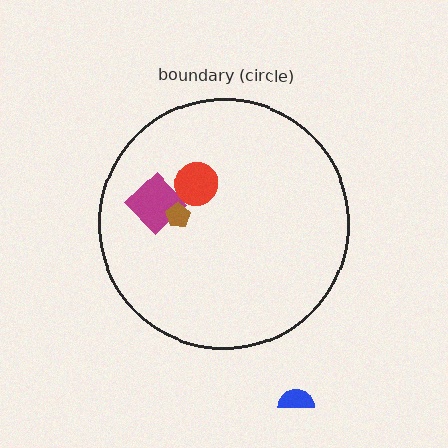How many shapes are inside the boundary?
3 inside, 1 outside.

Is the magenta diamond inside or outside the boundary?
Inside.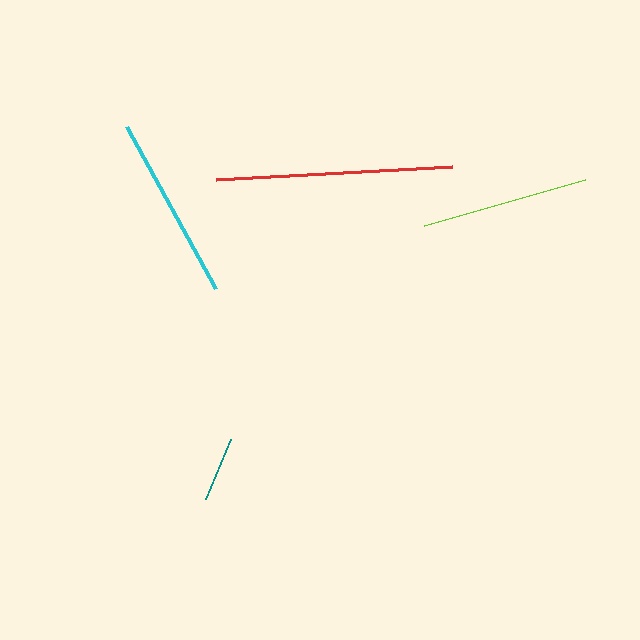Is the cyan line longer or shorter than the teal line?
The cyan line is longer than the teal line.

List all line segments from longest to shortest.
From longest to shortest: red, cyan, lime, teal.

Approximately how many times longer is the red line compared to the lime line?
The red line is approximately 1.4 times the length of the lime line.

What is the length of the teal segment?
The teal segment is approximately 65 pixels long.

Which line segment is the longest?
The red line is the longest at approximately 236 pixels.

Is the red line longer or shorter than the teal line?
The red line is longer than the teal line.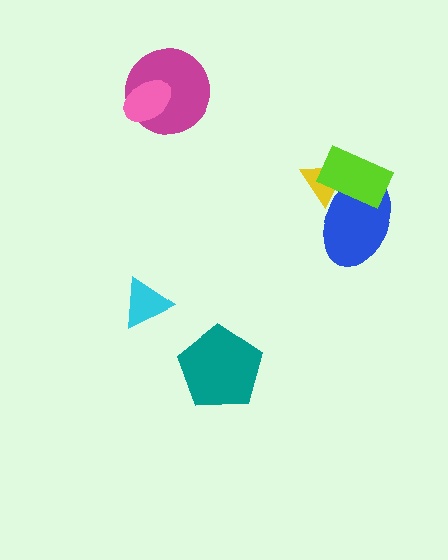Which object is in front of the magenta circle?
The pink ellipse is in front of the magenta circle.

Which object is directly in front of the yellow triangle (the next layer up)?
The blue ellipse is directly in front of the yellow triangle.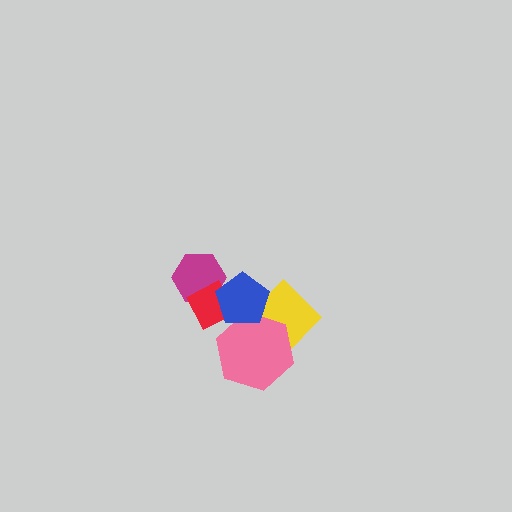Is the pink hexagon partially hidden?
Yes, it is partially covered by another shape.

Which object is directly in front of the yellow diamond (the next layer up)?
The pink hexagon is directly in front of the yellow diamond.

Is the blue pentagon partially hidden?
No, no other shape covers it.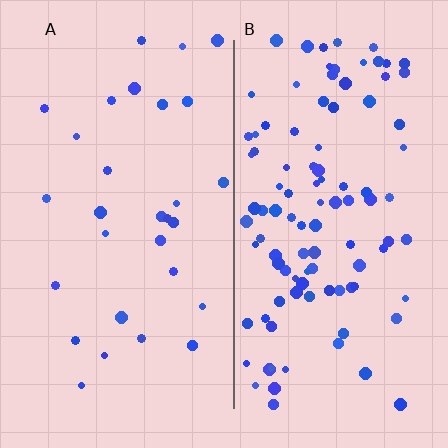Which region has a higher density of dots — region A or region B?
B (the right).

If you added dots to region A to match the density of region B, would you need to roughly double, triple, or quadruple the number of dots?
Approximately quadruple.